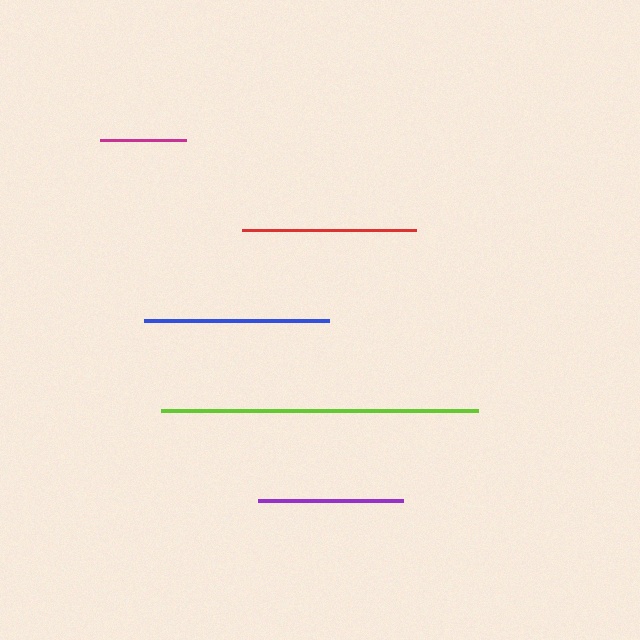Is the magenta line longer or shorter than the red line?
The red line is longer than the magenta line.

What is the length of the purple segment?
The purple segment is approximately 145 pixels long.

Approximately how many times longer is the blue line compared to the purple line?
The blue line is approximately 1.3 times the length of the purple line.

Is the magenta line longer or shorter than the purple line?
The purple line is longer than the magenta line.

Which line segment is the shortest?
The magenta line is the shortest at approximately 87 pixels.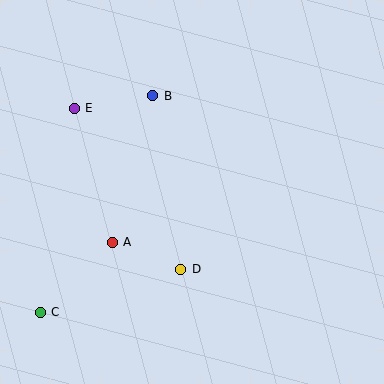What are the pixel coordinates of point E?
Point E is at (74, 108).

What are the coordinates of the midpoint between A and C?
The midpoint between A and C is at (76, 277).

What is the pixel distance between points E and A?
The distance between E and A is 139 pixels.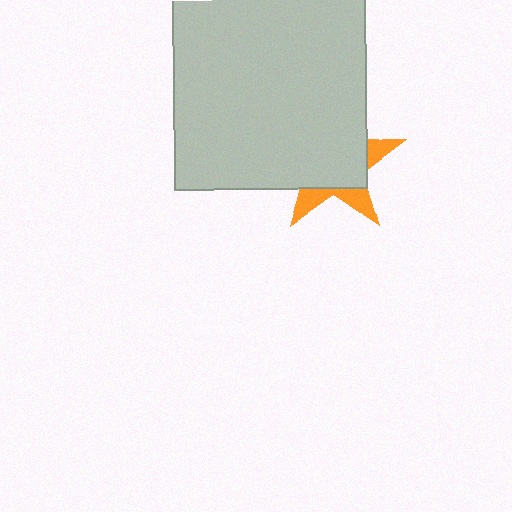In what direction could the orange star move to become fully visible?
The orange star could move toward the lower-right. That would shift it out from behind the light gray square entirely.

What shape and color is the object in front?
The object in front is a light gray square.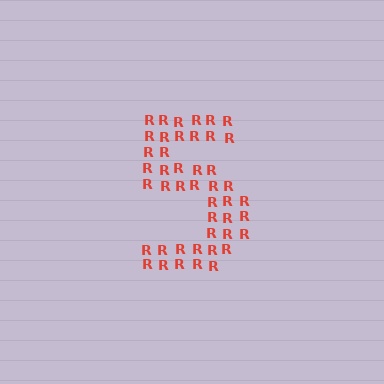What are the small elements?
The small elements are letter R's.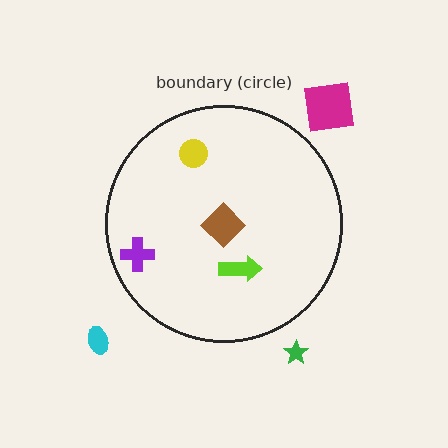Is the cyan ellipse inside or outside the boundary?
Outside.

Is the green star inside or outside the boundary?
Outside.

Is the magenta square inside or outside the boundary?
Outside.